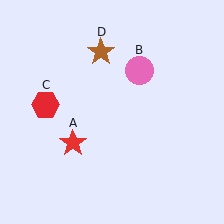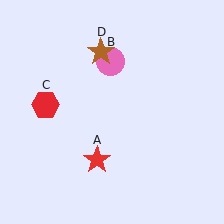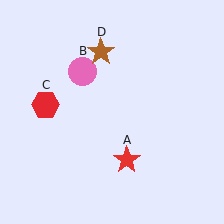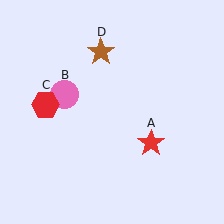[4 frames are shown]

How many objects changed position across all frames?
2 objects changed position: red star (object A), pink circle (object B).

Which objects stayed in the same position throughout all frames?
Red hexagon (object C) and brown star (object D) remained stationary.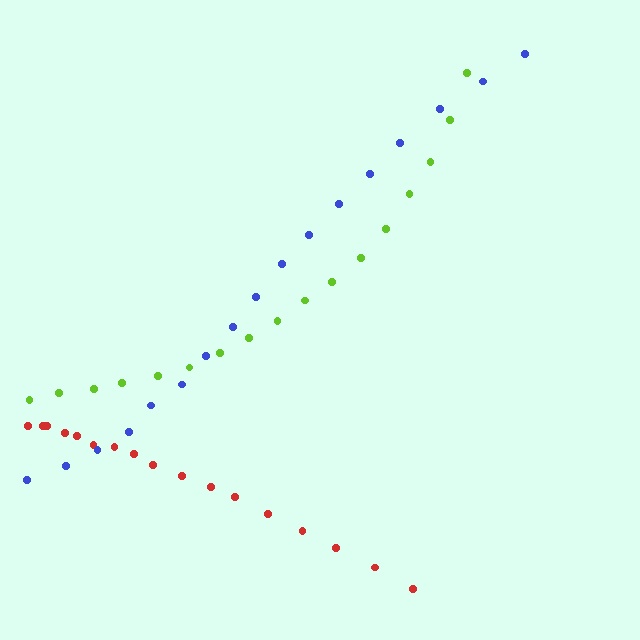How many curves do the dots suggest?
There are 3 distinct paths.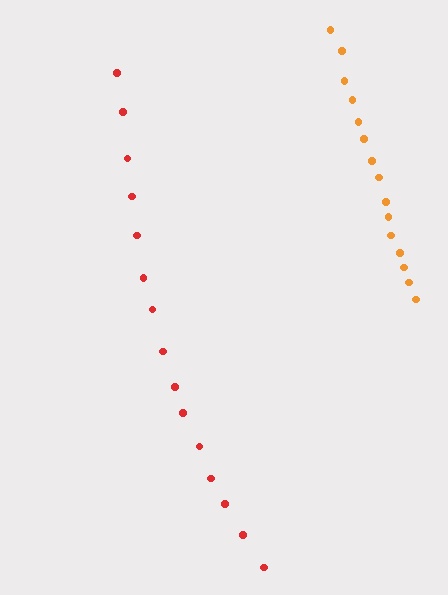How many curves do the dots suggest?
There are 2 distinct paths.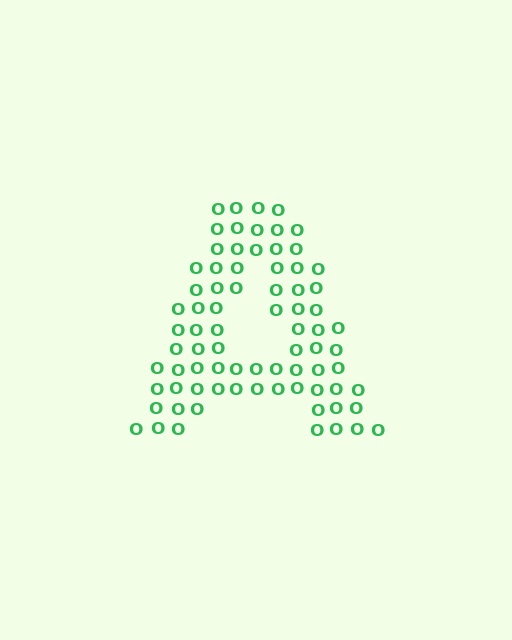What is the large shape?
The large shape is the letter A.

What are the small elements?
The small elements are letter O's.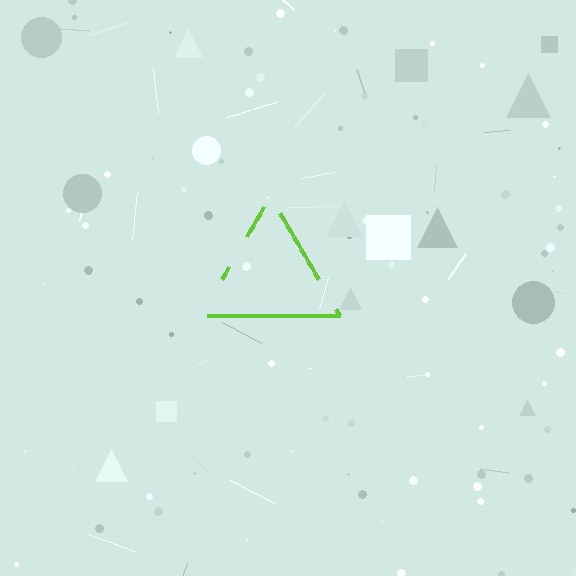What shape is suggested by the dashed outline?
The dashed outline suggests a triangle.